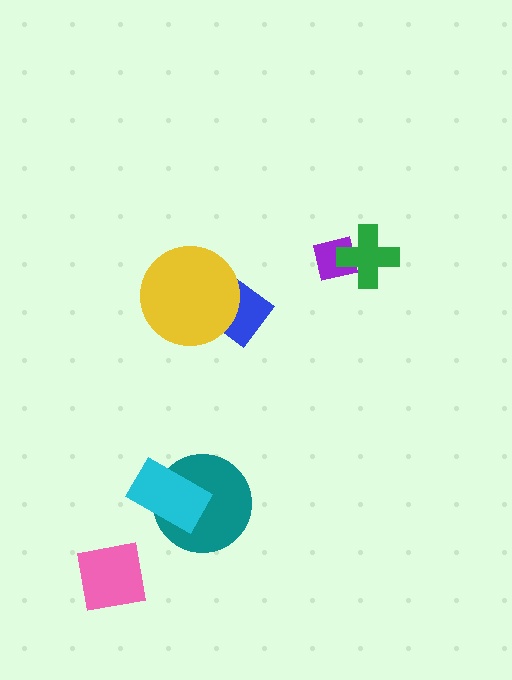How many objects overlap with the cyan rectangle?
1 object overlaps with the cyan rectangle.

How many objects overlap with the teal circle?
1 object overlaps with the teal circle.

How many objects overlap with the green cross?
1 object overlaps with the green cross.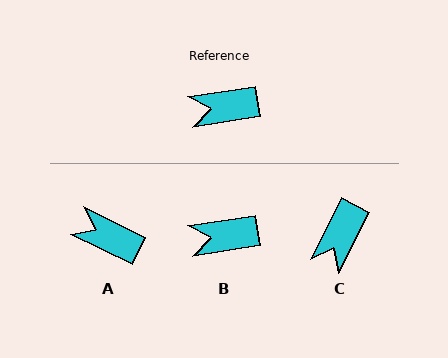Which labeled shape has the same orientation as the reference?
B.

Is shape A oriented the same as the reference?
No, it is off by about 35 degrees.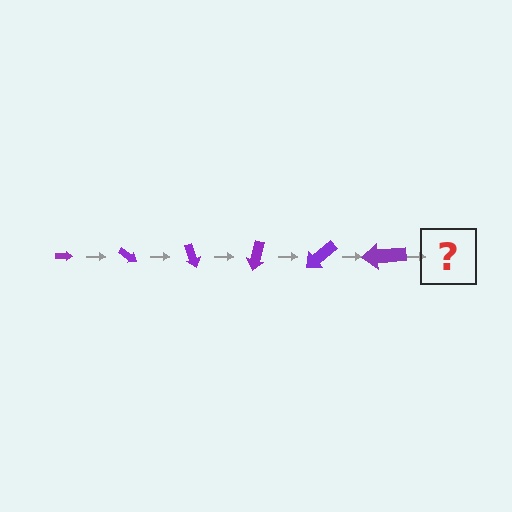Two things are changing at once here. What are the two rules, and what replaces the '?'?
The two rules are that the arrow grows larger each step and it rotates 35 degrees each step. The '?' should be an arrow, larger than the previous one and rotated 210 degrees from the start.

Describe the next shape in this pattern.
It should be an arrow, larger than the previous one and rotated 210 degrees from the start.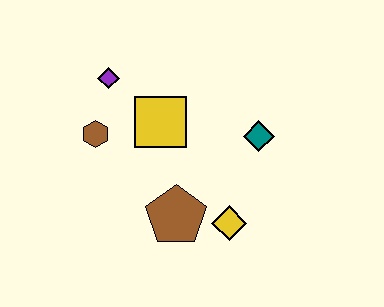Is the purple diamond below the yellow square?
No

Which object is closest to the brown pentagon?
The yellow diamond is closest to the brown pentagon.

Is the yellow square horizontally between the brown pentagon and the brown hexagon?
Yes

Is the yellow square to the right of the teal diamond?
No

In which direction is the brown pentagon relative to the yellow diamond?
The brown pentagon is to the left of the yellow diamond.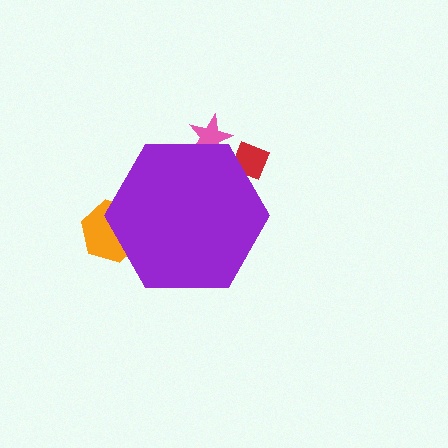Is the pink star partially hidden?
Yes, the pink star is partially hidden behind the purple hexagon.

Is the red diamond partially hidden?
Yes, the red diamond is partially hidden behind the purple hexagon.